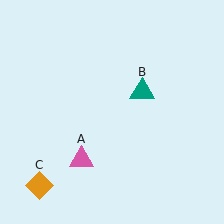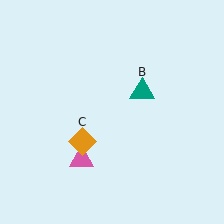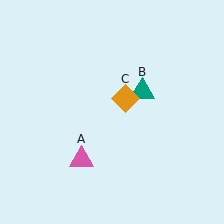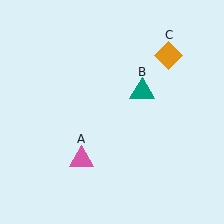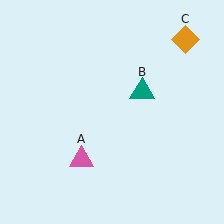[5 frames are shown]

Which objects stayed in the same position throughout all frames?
Pink triangle (object A) and teal triangle (object B) remained stationary.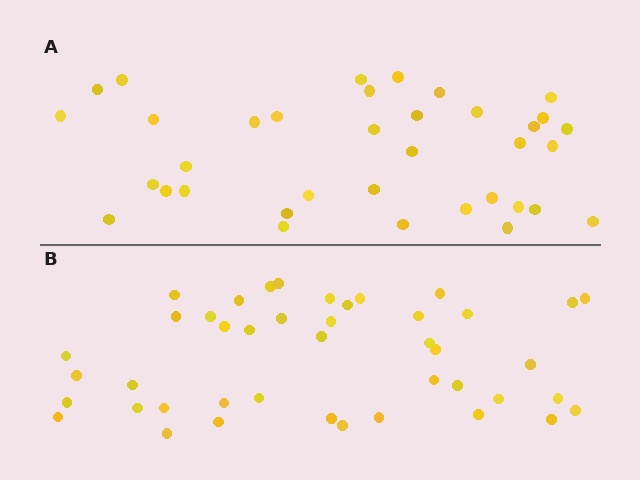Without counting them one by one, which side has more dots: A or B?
Region B (the bottom region) has more dots.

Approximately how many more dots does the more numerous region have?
Region B has roughly 8 or so more dots than region A.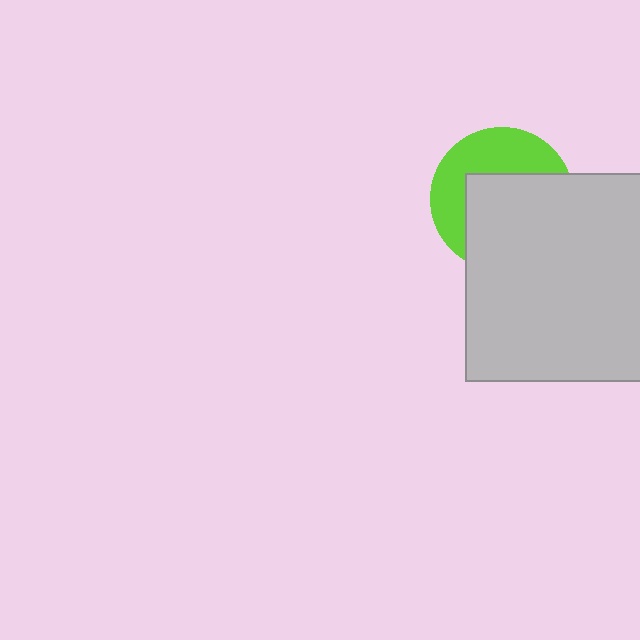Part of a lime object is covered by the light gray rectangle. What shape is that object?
It is a circle.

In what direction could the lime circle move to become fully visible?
The lime circle could move toward the upper-left. That would shift it out from behind the light gray rectangle entirely.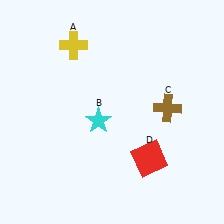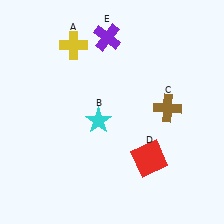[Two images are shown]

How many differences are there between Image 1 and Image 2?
There is 1 difference between the two images.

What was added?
A purple cross (E) was added in Image 2.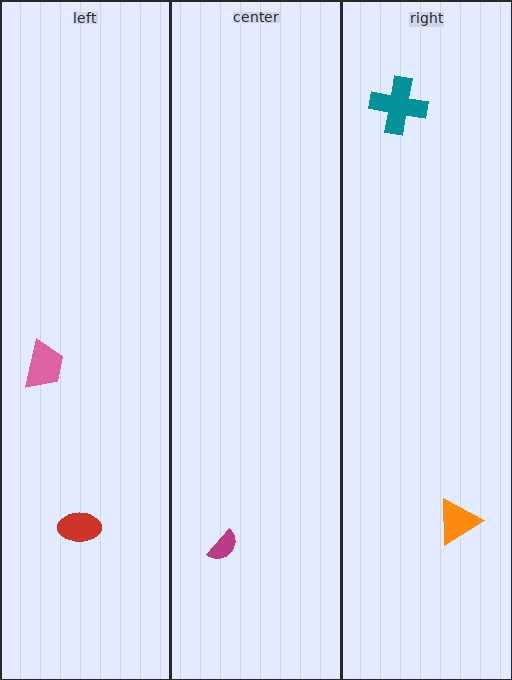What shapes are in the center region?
The magenta semicircle.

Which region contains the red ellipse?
The left region.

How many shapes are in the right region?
2.